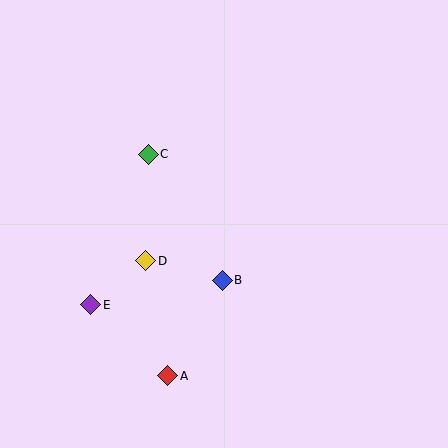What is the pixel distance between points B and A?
The distance between B and A is 110 pixels.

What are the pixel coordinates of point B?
Point B is at (222, 280).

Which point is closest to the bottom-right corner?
Point B is closest to the bottom-right corner.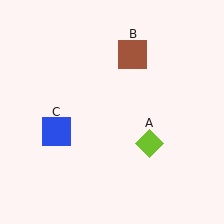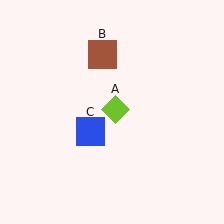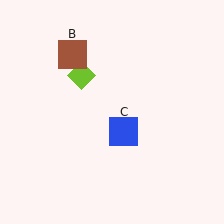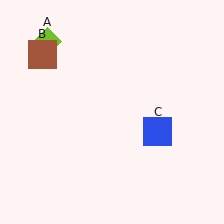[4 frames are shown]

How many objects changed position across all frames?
3 objects changed position: lime diamond (object A), brown square (object B), blue square (object C).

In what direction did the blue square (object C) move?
The blue square (object C) moved right.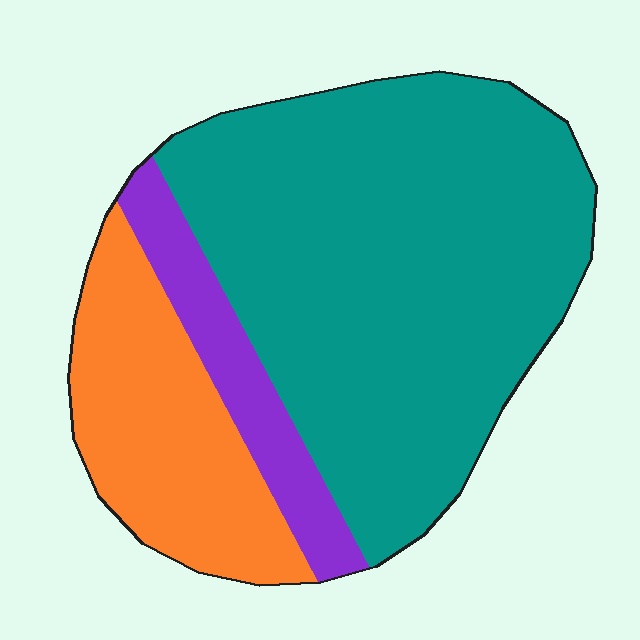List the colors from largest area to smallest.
From largest to smallest: teal, orange, purple.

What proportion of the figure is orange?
Orange covers about 25% of the figure.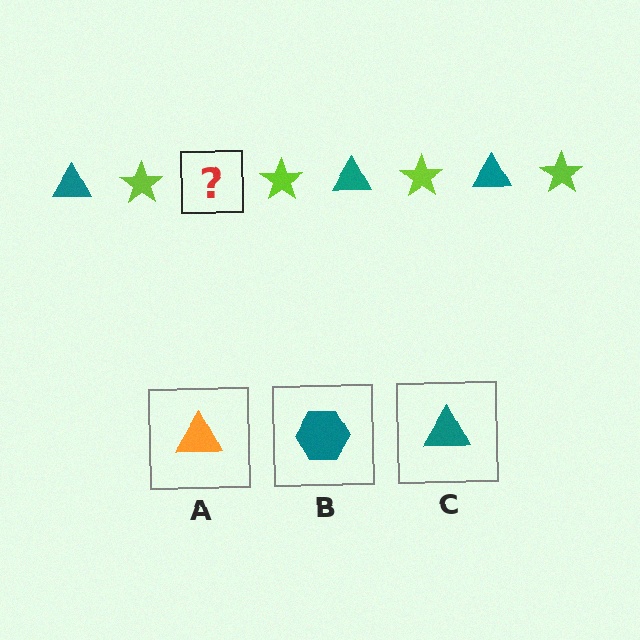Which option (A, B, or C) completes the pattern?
C.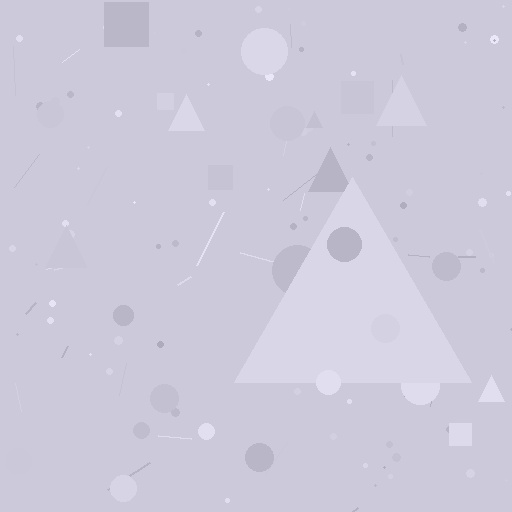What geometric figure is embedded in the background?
A triangle is embedded in the background.